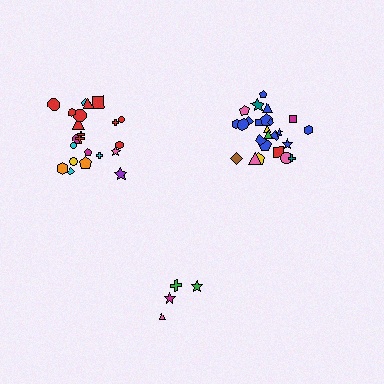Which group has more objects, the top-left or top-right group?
The top-right group.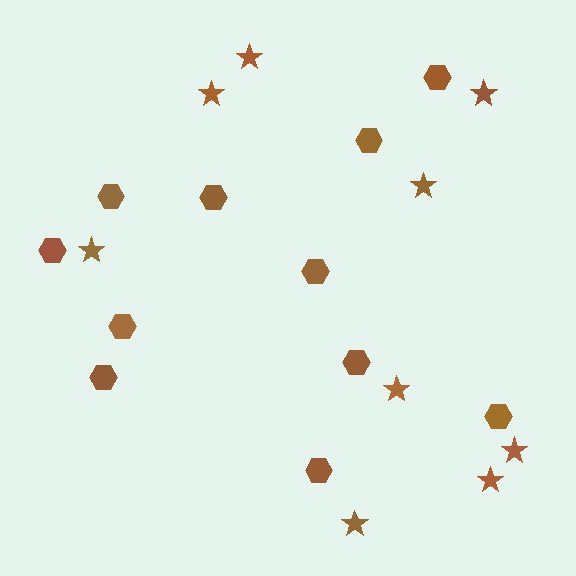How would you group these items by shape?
There are 2 groups: one group of stars (9) and one group of hexagons (11).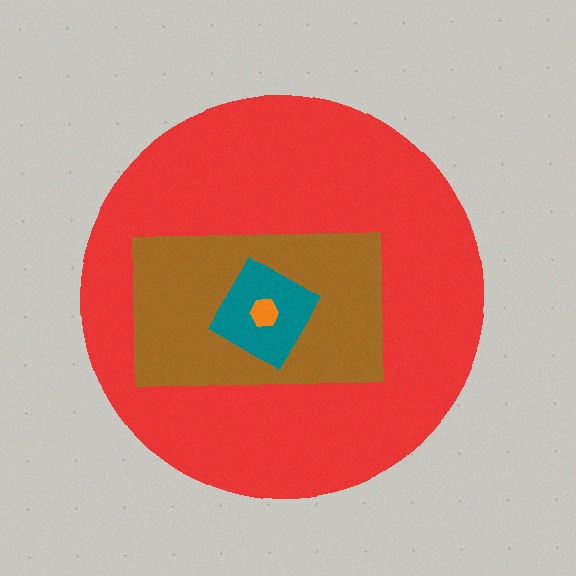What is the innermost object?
The orange hexagon.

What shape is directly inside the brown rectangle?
The teal diamond.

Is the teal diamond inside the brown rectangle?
Yes.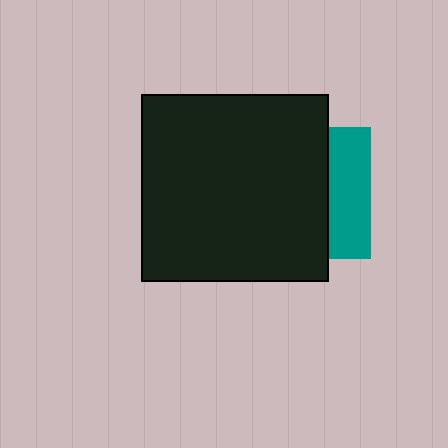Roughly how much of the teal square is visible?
A small part of it is visible (roughly 32%).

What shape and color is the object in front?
The object in front is a black square.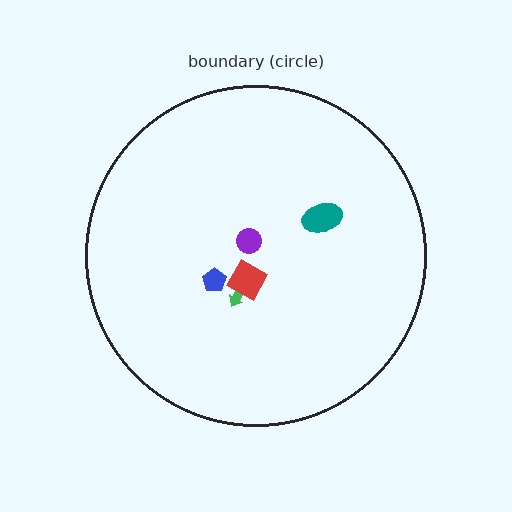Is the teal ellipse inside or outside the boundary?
Inside.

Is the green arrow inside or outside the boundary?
Inside.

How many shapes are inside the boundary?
5 inside, 0 outside.